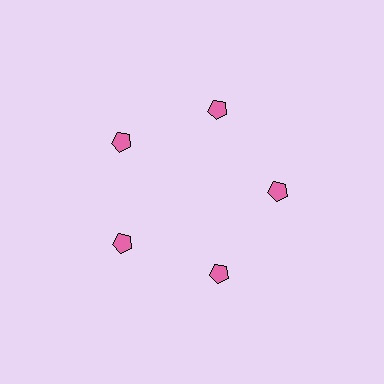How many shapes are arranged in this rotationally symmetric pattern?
There are 5 shapes, arranged in 5 groups of 1.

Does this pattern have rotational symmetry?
Yes, this pattern has 5-fold rotational symmetry. It looks the same after rotating 72 degrees around the center.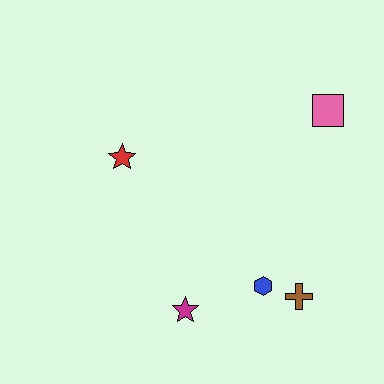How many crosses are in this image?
There is 1 cross.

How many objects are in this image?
There are 5 objects.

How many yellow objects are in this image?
There are no yellow objects.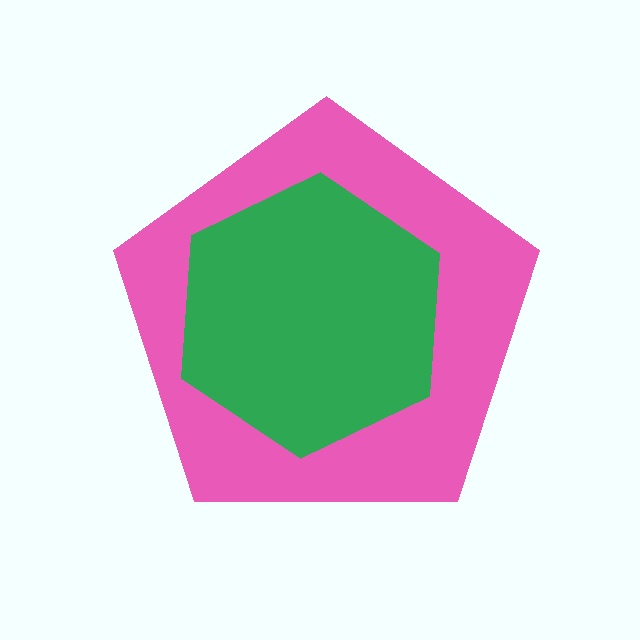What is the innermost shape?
The green hexagon.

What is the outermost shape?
The pink pentagon.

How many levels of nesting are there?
2.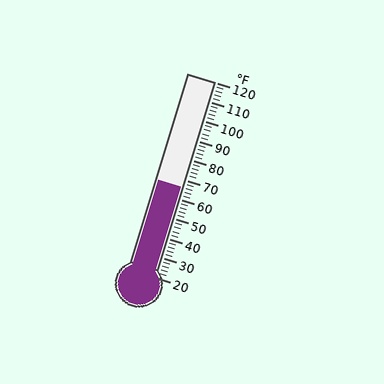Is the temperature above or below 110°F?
The temperature is below 110°F.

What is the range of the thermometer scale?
The thermometer scale ranges from 20°F to 120°F.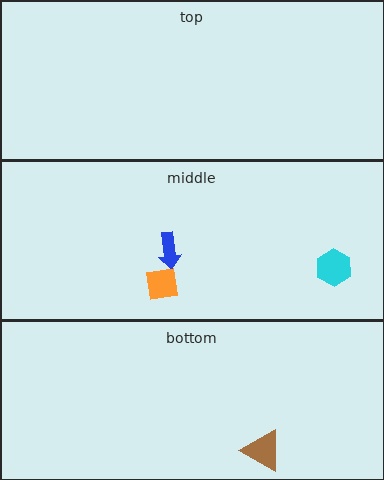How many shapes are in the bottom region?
1.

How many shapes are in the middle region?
3.